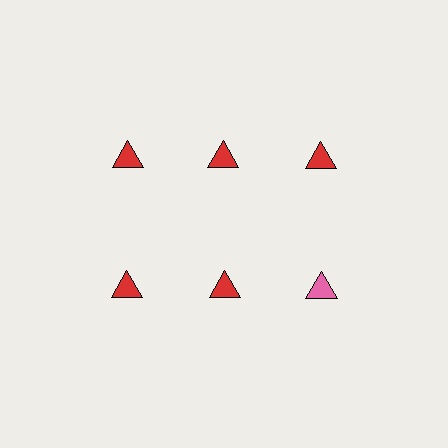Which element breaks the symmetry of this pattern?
The pink triangle in the second row, center column breaks the symmetry. All other shapes are red triangles.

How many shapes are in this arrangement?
There are 6 shapes arranged in a grid pattern.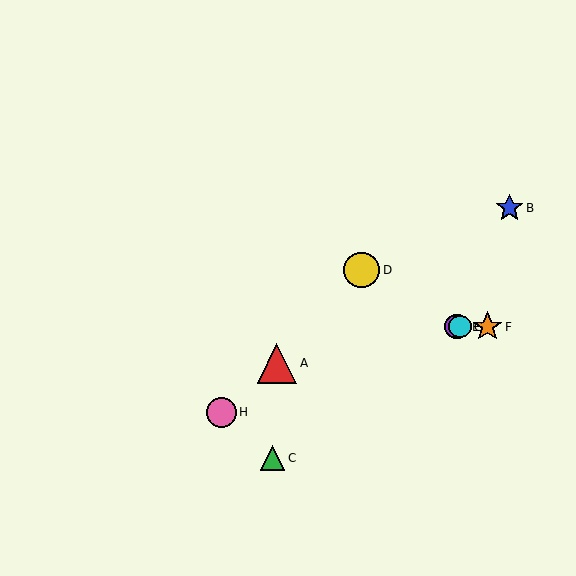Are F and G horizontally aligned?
Yes, both are at y≈327.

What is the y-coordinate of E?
Object E is at y≈327.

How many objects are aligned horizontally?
3 objects (E, F, G) are aligned horizontally.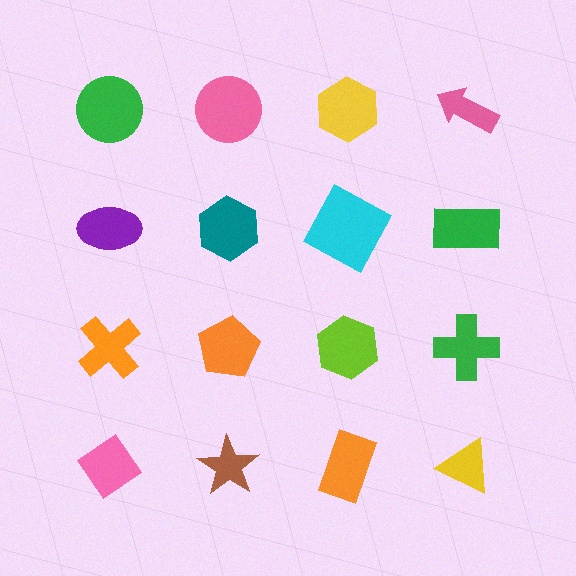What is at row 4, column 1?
A pink diamond.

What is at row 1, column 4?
A pink arrow.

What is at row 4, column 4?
A yellow triangle.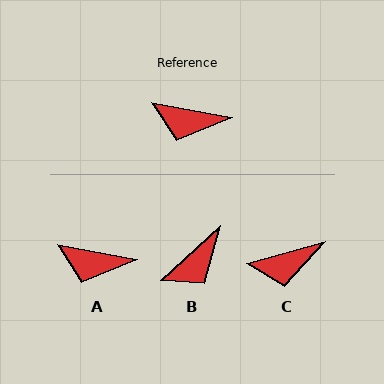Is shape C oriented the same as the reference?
No, it is off by about 26 degrees.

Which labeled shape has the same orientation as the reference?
A.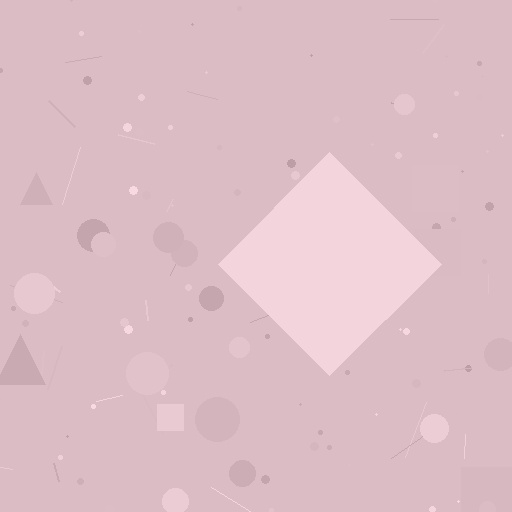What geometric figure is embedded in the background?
A diamond is embedded in the background.